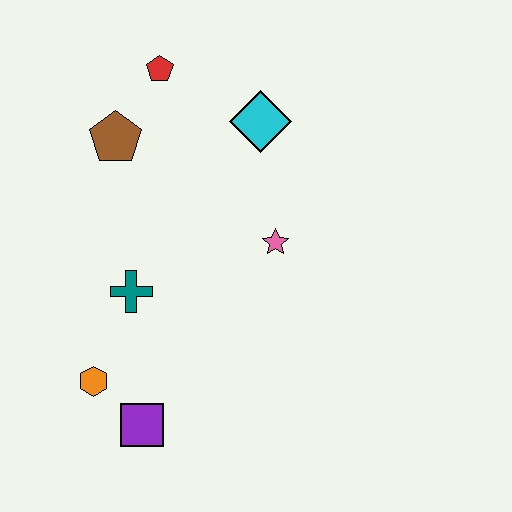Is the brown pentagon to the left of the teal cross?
Yes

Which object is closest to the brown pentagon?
The red pentagon is closest to the brown pentagon.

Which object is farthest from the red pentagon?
The purple square is farthest from the red pentagon.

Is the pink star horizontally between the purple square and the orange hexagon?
No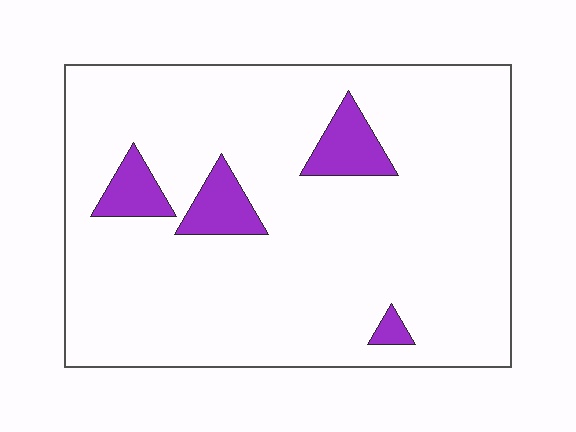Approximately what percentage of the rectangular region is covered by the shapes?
Approximately 10%.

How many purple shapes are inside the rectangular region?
4.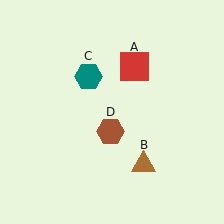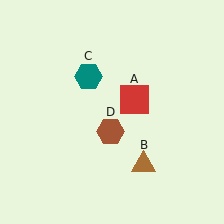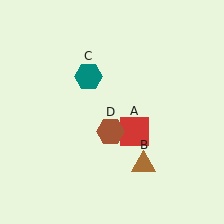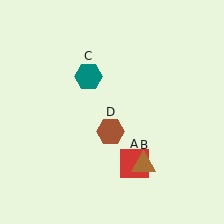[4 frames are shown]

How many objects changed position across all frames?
1 object changed position: red square (object A).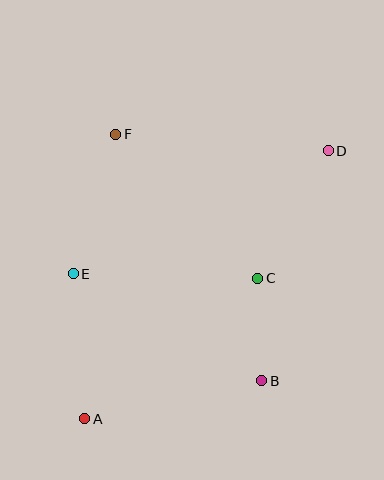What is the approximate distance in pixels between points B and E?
The distance between B and E is approximately 217 pixels.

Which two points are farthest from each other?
Points A and D are farthest from each other.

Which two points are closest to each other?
Points B and C are closest to each other.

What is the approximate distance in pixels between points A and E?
The distance between A and E is approximately 146 pixels.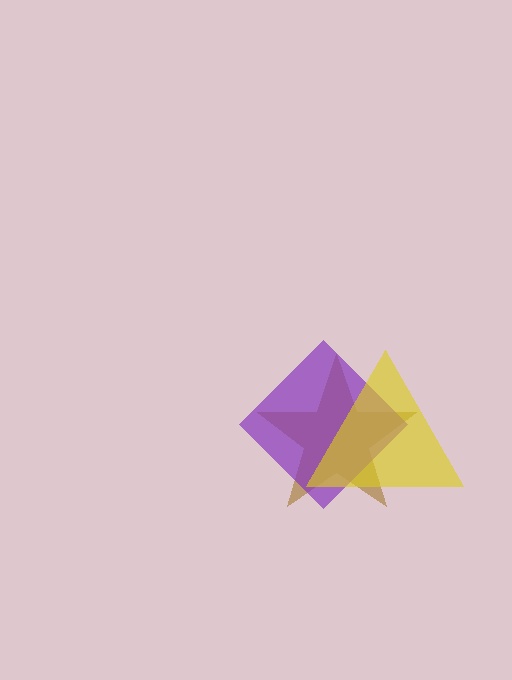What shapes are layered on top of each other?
The layered shapes are: a brown star, a purple diamond, a yellow triangle.